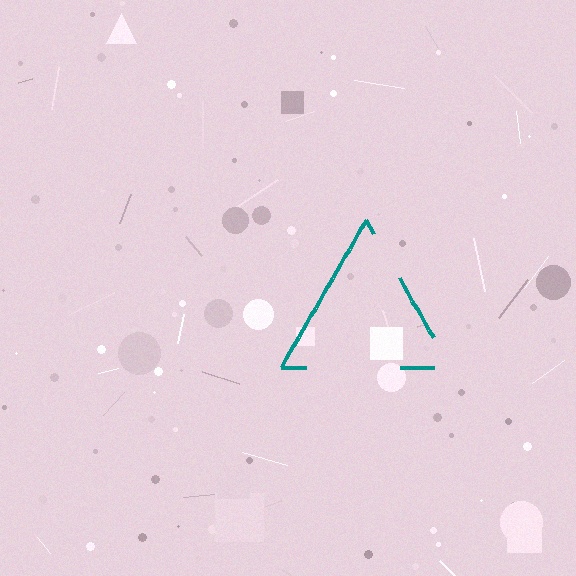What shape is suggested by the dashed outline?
The dashed outline suggests a triangle.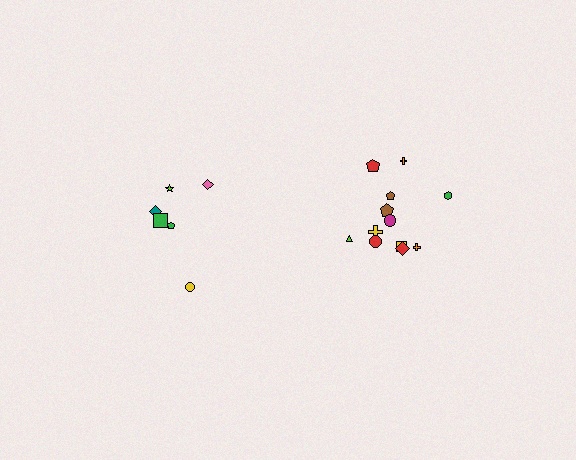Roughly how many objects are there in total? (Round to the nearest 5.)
Roughly 20 objects in total.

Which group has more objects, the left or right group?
The right group.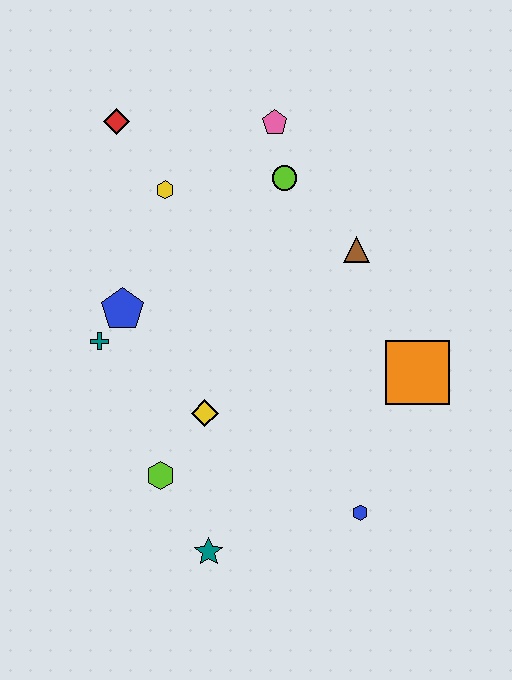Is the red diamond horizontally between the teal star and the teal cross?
Yes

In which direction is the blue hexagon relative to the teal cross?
The blue hexagon is to the right of the teal cross.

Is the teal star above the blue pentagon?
No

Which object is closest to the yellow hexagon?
The red diamond is closest to the yellow hexagon.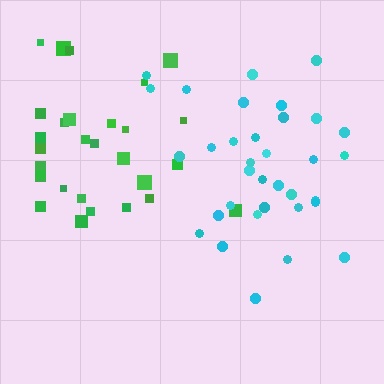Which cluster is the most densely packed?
Cyan.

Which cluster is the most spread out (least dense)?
Green.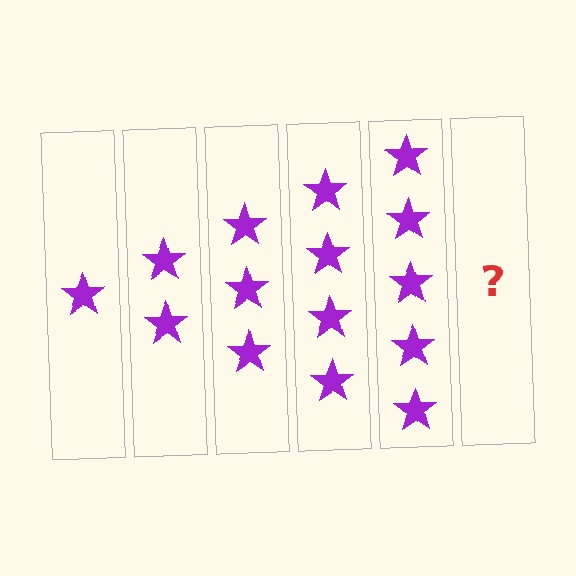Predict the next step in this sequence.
The next step is 6 stars.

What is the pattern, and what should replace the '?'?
The pattern is that each step adds one more star. The '?' should be 6 stars.